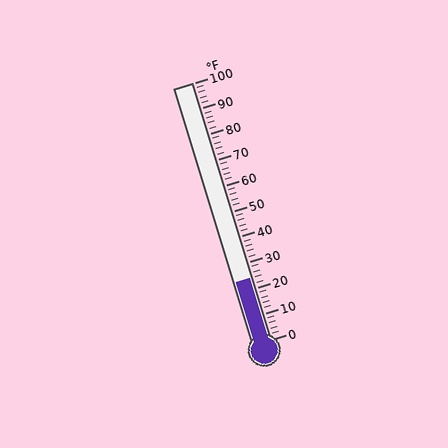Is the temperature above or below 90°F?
The temperature is below 90°F.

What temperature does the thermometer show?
The thermometer shows approximately 24°F.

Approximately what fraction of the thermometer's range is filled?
The thermometer is filled to approximately 25% of its range.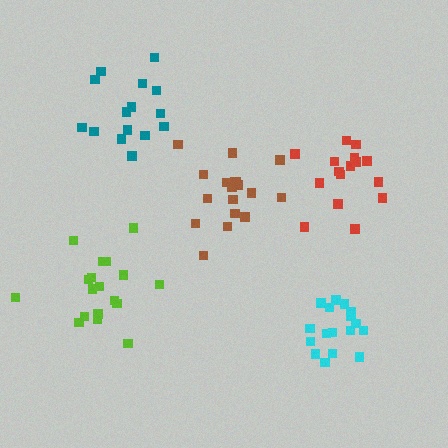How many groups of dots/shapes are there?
There are 5 groups.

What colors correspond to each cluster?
The clusters are colored: teal, cyan, brown, lime, red.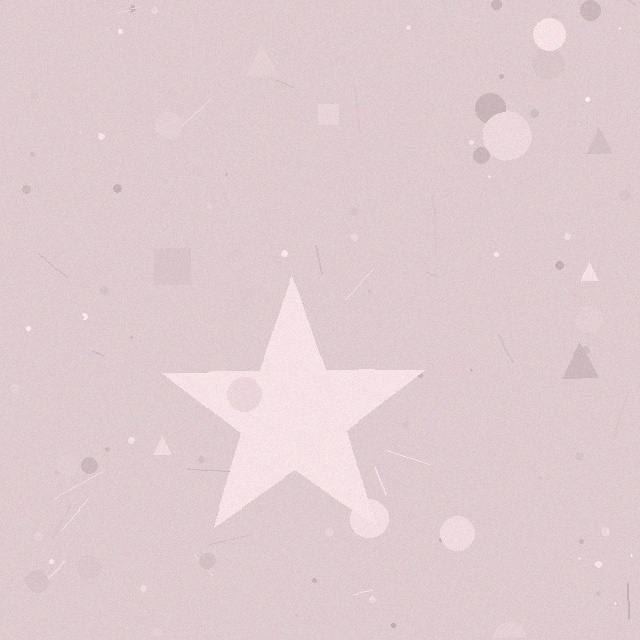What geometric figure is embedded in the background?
A star is embedded in the background.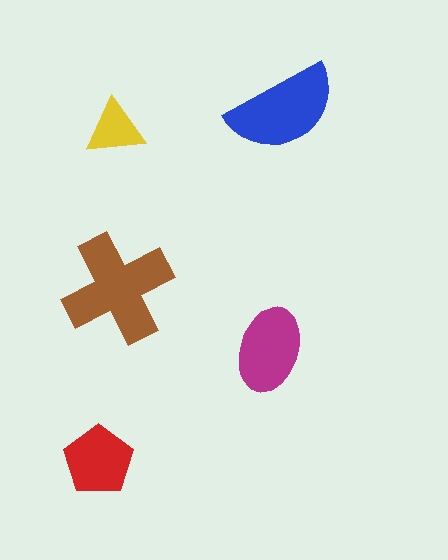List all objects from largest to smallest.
The brown cross, the blue semicircle, the magenta ellipse, the red pentagon, the yellow triangle.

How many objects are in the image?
There are 5 objects in the image.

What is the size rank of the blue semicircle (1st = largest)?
2nd.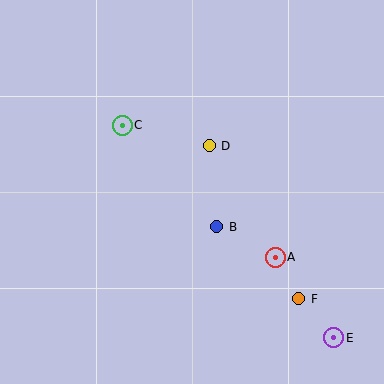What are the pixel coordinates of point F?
Point F is at (299, 299).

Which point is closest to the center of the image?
Point B at (217, 227) is closest to the center.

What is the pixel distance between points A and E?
The distance between A and E is 100 pixels.